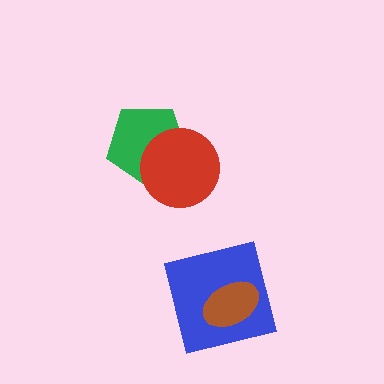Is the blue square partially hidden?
Yes, it is partially covered by another shape.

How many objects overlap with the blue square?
1 object overlaps with the blue square.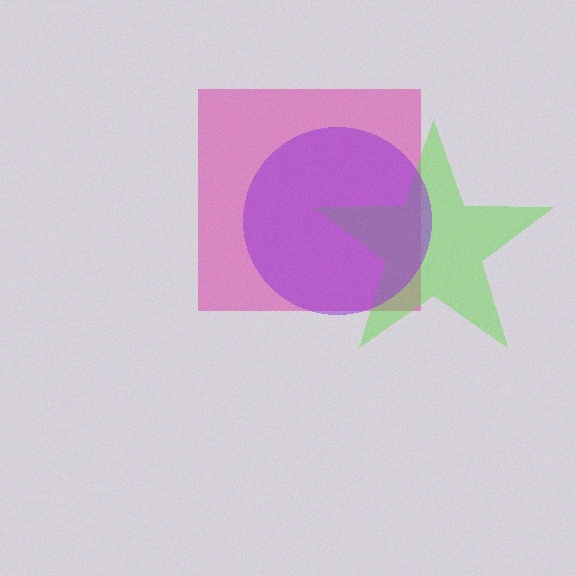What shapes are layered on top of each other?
The layered shapes are: a pink square, a lime star, a purple circle.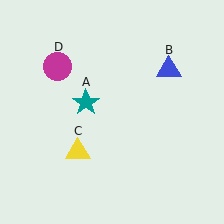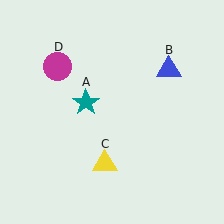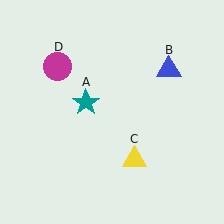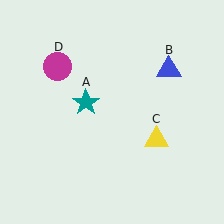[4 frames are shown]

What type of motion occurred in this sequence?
The yellow triangle (object C) rotated counterclockwise around the center of the scene.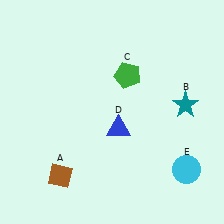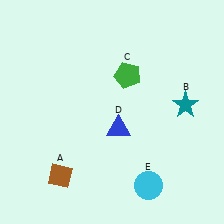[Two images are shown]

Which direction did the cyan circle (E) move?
The cyan circle (E) moved left.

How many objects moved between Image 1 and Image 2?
1 object moved between the two images.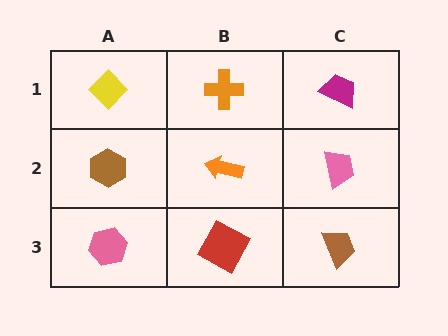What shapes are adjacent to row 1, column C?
A pink trapezoid (row 2, column C), an orange cross (row 1, column B).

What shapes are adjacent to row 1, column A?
A brown hexagon (row 2, column A), an orange cross (row 1, column B).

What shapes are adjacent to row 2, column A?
A yellow diamond (row 1, column A), a pink hexagon (row 3, column A), an orange arrow (row 2, column B).